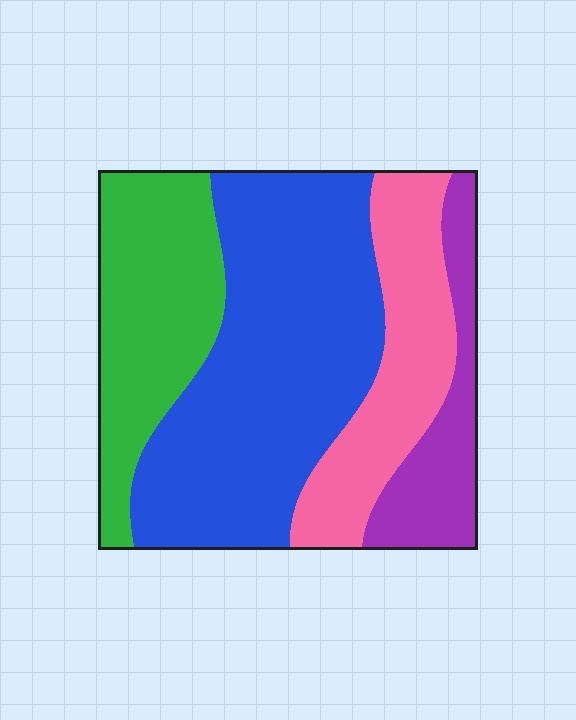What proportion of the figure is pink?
Pink takes up about one fifth (1/5) of the figure.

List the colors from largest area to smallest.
From largest to smallest: blue, green, pink, purple.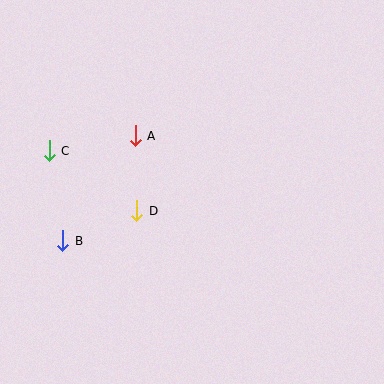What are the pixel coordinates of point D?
Point D is at (137, 211).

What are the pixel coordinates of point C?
Point C is at (49, 151).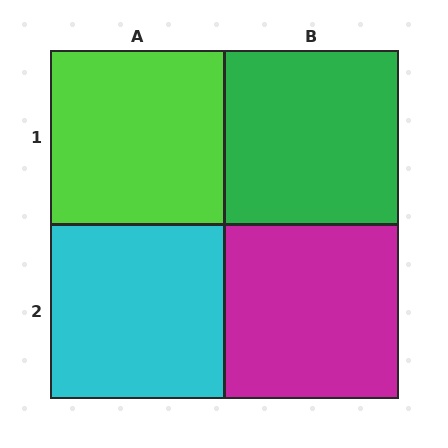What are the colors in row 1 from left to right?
Lime, green.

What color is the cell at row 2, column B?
Magenta.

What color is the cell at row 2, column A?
Cyan.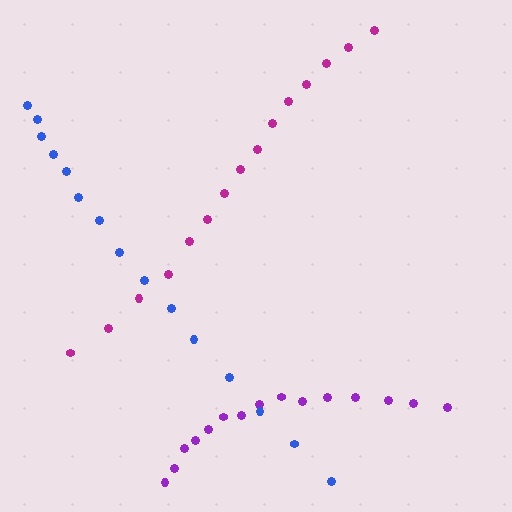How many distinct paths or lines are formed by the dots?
There are 3 distinct paths.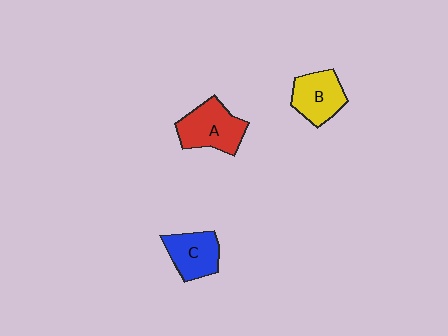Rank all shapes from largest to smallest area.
From largest to smallest: A (red), B (yellow), C (blue).